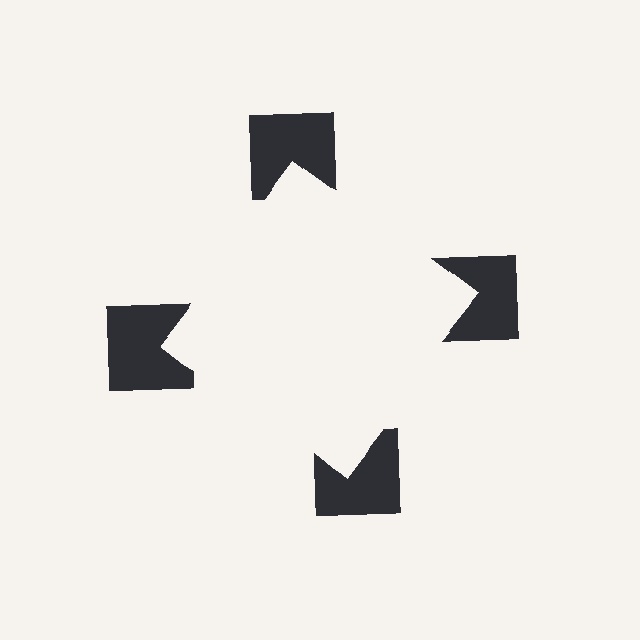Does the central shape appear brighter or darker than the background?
It typically appears slightly brighter than the background, even though no actual brightness change is drawn.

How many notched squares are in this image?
There are 4 — one at each vertex of the illusory square.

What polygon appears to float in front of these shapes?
An illusory square — its edges are inferred from the aligned wedge cuts in the notched squares, not physically drawn.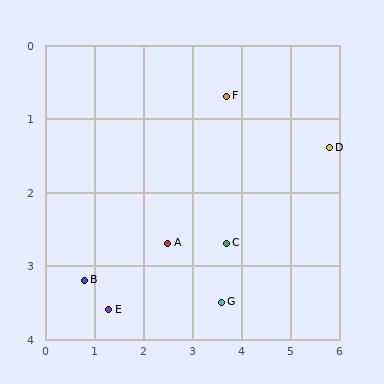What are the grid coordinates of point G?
Point G is at approximately (3.6, 3.5).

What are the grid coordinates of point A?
Point A is at approximately (2.5, 2.7).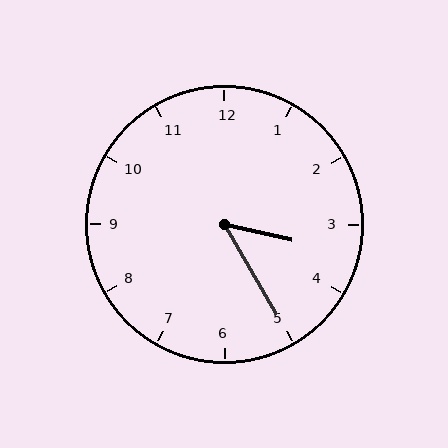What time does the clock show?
3:25.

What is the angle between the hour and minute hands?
Approximately 48 degrees.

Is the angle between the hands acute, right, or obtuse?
It is acute.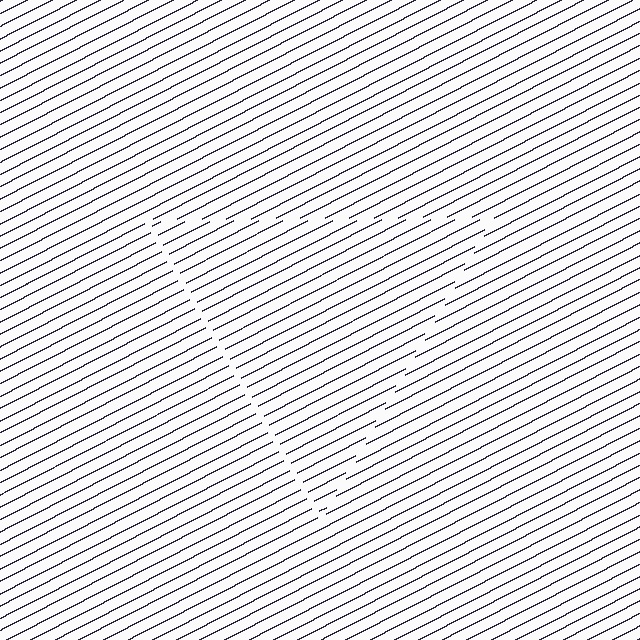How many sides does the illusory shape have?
3 sides — the line-ends trace a triangle.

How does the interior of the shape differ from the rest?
The interior of the shape contains the same grating, shifted by half a period — the contour is defined by the phase discontinuity where line-ends from the inner and outer gratings abut.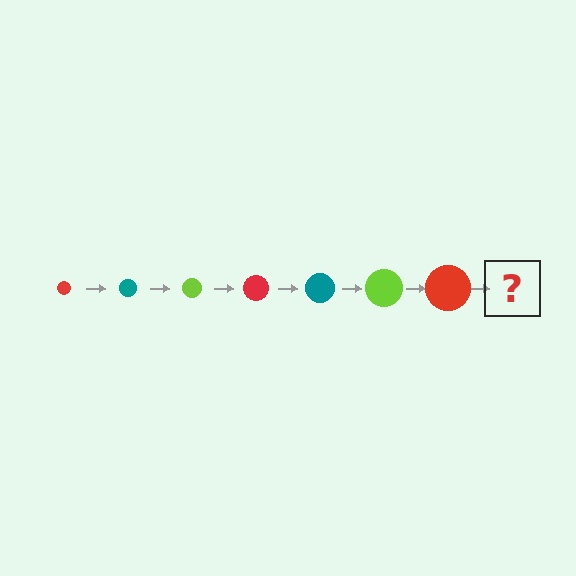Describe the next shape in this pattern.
It should be a teal circle, larger than the previous one.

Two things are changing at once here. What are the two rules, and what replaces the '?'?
The two rules are that the circle grows larger each step and the color cycles through red, teal, and lime. The '?' should be a teal circle, larger than the previous one.